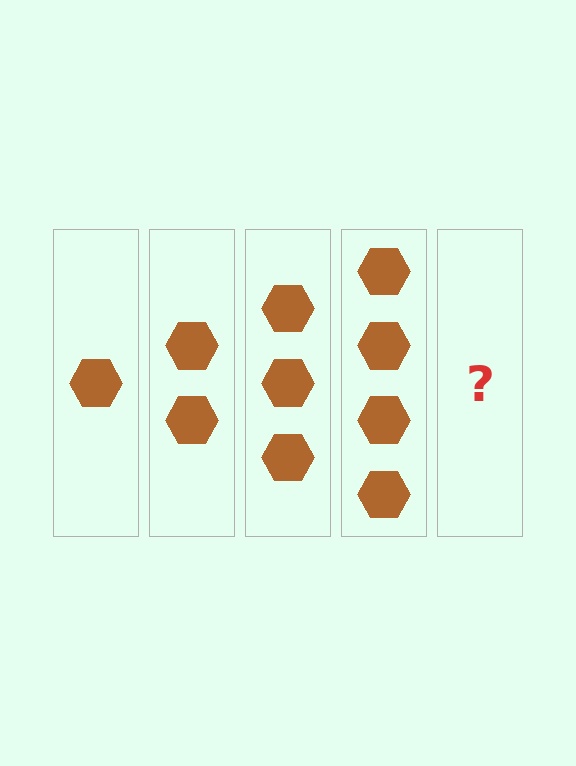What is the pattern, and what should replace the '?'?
The pattern is that each step adds one more hexagon. The '?' should be 5 hexagons.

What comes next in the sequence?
The next element should be 5 hexagons.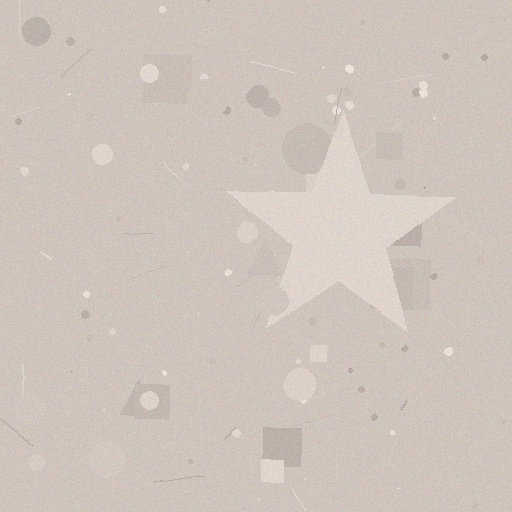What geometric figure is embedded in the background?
A star is embedded in the background.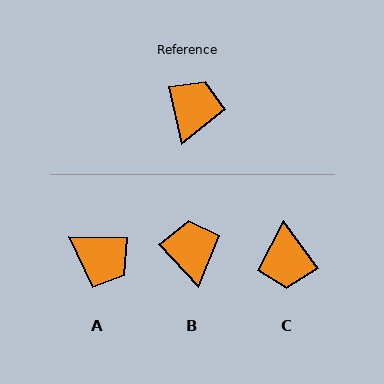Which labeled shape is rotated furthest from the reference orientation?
C, about 157 degrees away.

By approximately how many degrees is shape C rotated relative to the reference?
Approximately 157 degrees clockwise.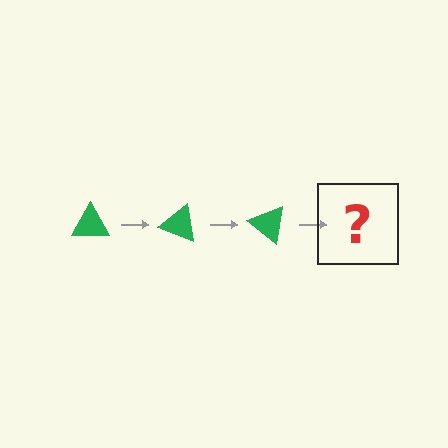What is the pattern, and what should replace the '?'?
The pattern is that the triangle rotates 20 degrees each step. The '?' should be a green triangle rotated 60 degrees.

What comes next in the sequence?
The next element should be a green triangle rotated 60 degrees.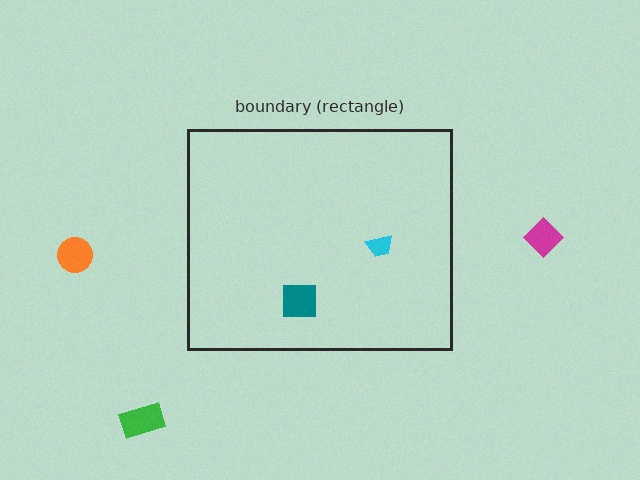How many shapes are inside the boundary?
2 inside, 3 outside.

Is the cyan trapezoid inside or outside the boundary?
Inside.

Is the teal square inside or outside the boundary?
Inside.